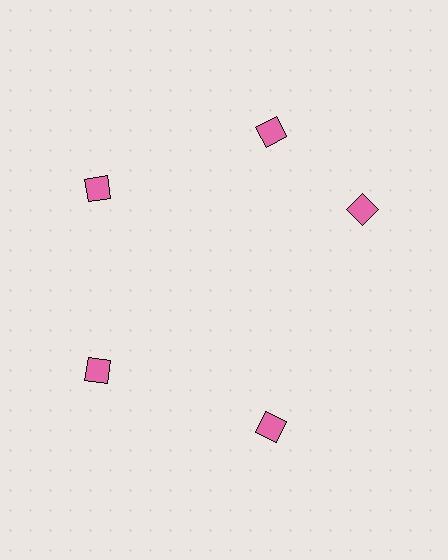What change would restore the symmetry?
The symmetry would be restored by rotating it back into even spacing with its neighbors so that all 5 diamonds sit at equal angles and equal distance from the center.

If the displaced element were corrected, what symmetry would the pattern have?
It would have 5-fold rotational symmetry — the pattern would map onto itself every 72 degrees.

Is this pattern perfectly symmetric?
No. The 5 pink diamonds are arranged in a ring, but one element near the 3 o'clock position is rotated out of alignment along the ring, breaking the 5-fold rotational symmetry.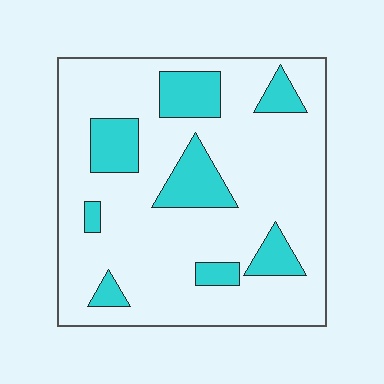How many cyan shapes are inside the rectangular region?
8.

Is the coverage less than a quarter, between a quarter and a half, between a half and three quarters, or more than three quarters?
Less than a quarter.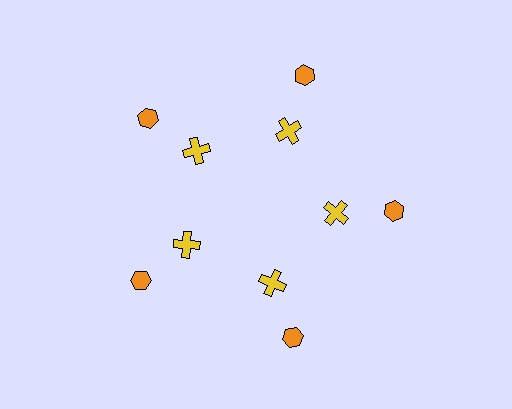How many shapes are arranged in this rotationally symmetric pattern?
There are 10 shapes, arranged in 5 groups of 2.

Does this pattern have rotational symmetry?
Yes, this pattern has 5-fold rotational symmetry. It looks the same after rotating 72 degrees around the center.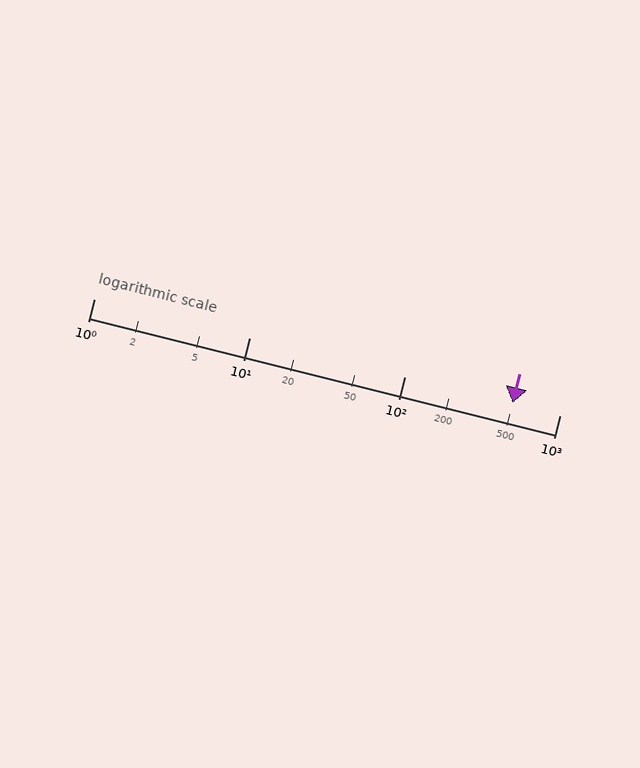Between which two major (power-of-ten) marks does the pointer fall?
The pointer is between 100 and 1000.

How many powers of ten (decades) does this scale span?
The scale spans 3 decades, from 1 to 1000.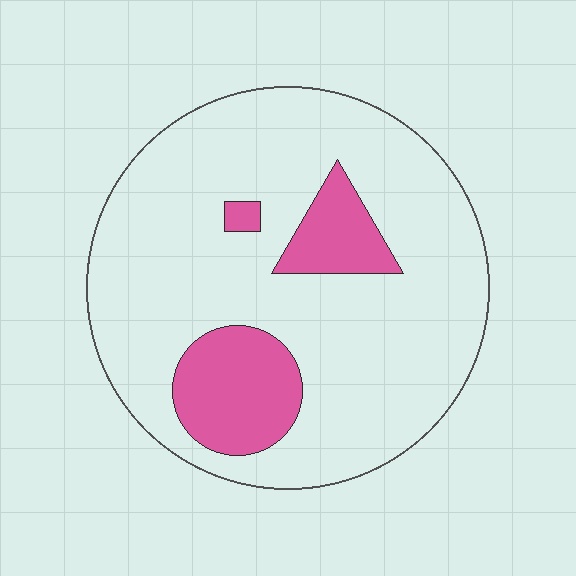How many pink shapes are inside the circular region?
3.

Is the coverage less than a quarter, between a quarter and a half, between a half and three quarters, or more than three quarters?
Less than a quarter.